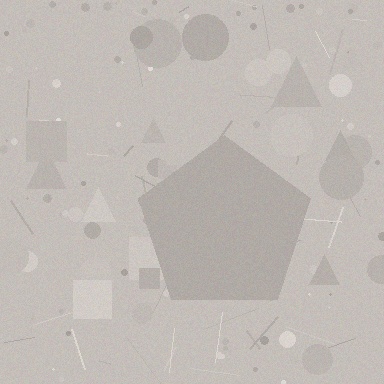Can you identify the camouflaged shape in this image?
The camouflaged shape is a pentagon.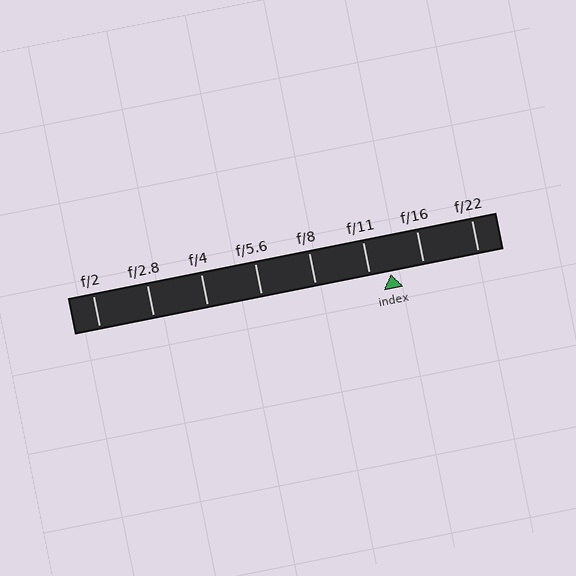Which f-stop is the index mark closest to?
The index mark is closest to f/11.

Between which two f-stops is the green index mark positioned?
The index mark is between f/11 and f/16.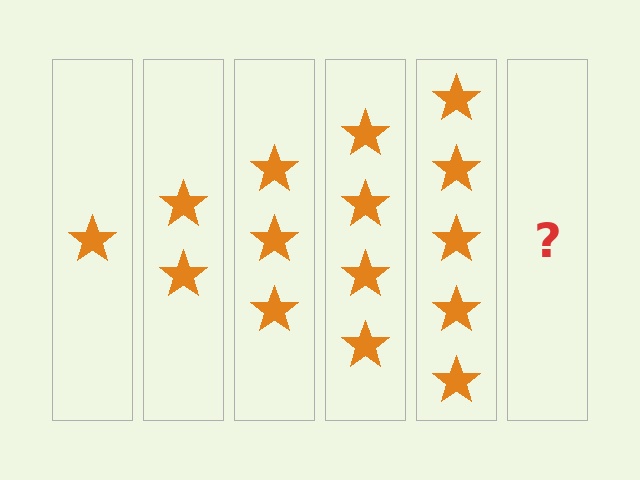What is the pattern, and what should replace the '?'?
The pattern is that each step adds one more star. The '?' should be 6 stars.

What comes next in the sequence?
The next element should be 6 stars.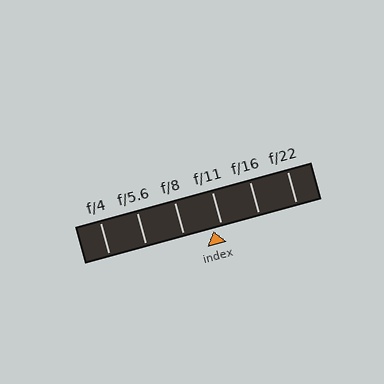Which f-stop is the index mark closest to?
The index mark is closest to f/11.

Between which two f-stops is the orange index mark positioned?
The index mark is between f/8 and f/11.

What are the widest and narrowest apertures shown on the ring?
The widest aperture shown is f/4 and the narrowest is f/22.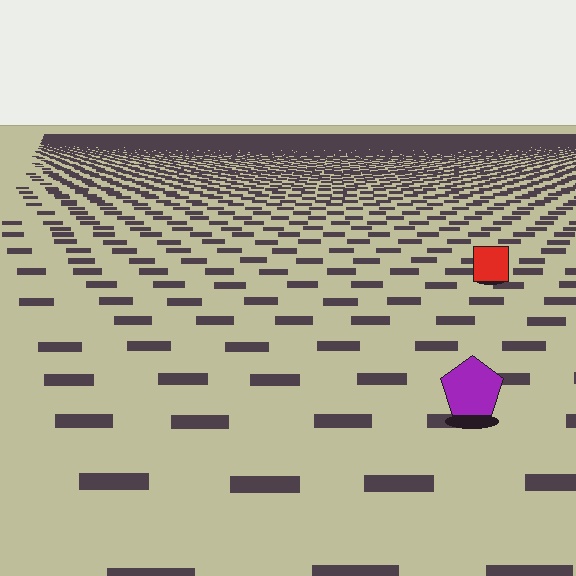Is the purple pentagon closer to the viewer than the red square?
Yes. The purple pentagon is closer — you can tell from the texture gradient: the ground texture is coarser near it.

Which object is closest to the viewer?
The purple pentagon is closest. The texture marks near it are larger and more spread out.